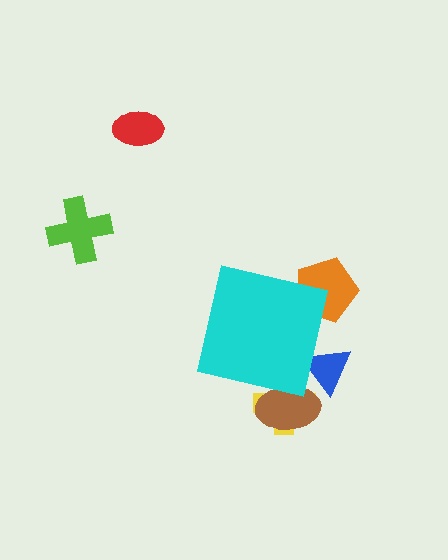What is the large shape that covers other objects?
A cyan square.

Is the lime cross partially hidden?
No, the lime cross is fully visible.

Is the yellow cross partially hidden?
Yes, the yellow cross is partially hidden behind the cyan square.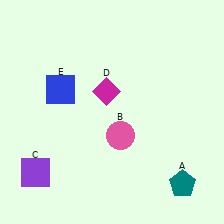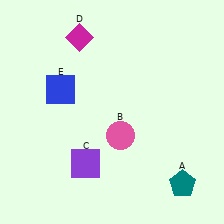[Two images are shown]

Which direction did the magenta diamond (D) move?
The magenta diamond (D) moved up.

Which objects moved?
The objects that moved are: the purple square (C), the magenta diamond (D).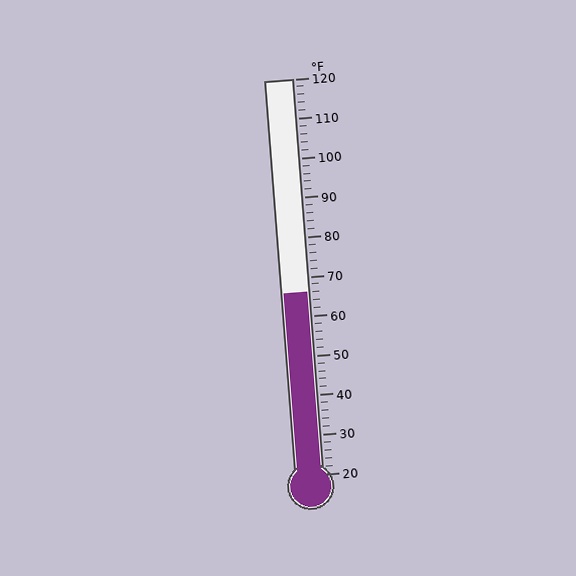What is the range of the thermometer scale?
The thermometer scale ranges from 20°F to 120°F.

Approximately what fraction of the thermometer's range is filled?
The thermometer is filled to approximately 45% of its range.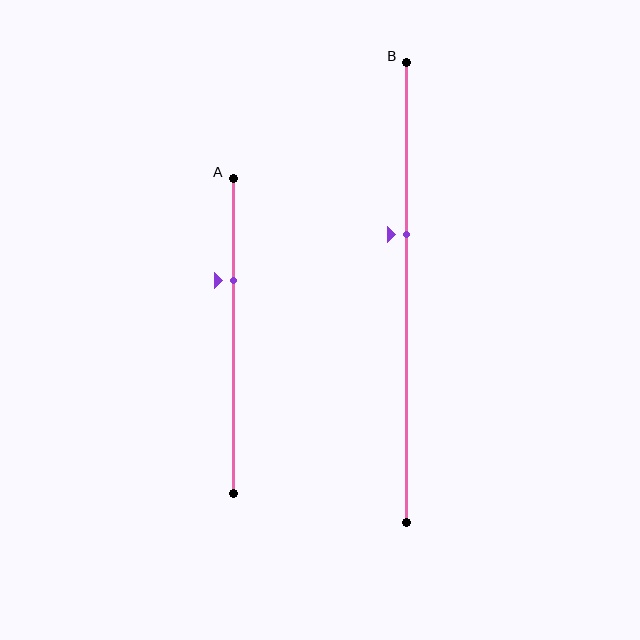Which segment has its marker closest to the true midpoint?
Segment B has its marker closest to the true midpoint.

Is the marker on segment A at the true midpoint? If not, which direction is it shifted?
No, the marker on segment A is shifted upward by about 18% of the segment length.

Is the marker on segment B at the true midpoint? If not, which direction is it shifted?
No, the marker on segment B is shifted upward by about 13% of the segment length.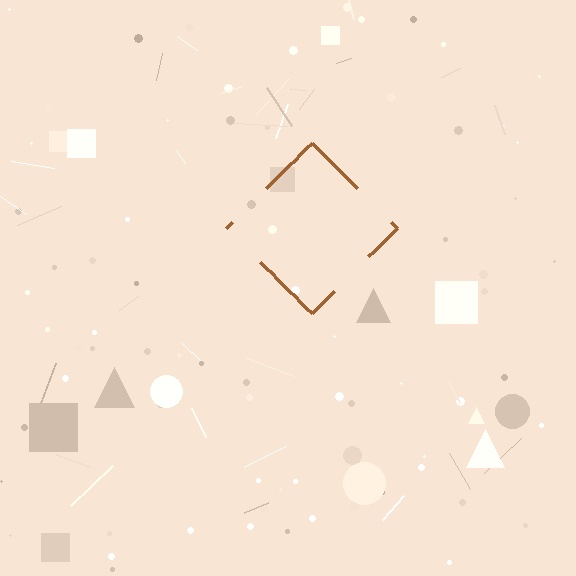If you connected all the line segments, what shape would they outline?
They would outline a diamond.